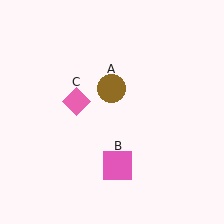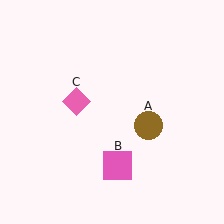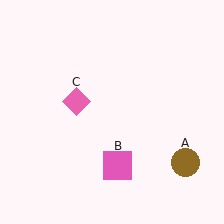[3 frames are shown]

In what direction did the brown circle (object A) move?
The brown circle (object A) moved down and to the right.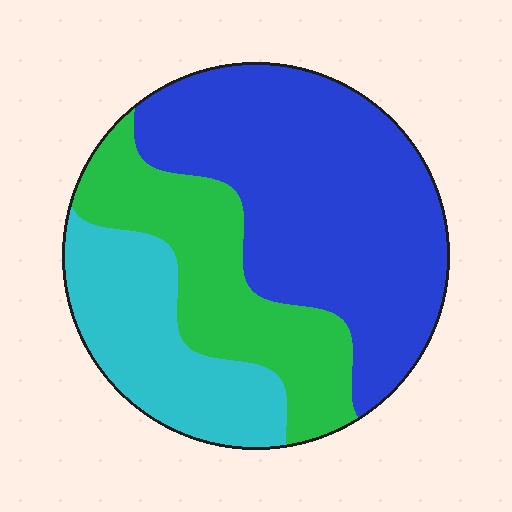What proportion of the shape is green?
Green takes up about one quarter (1/4) of the shape.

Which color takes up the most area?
Blue, at roughly 50%.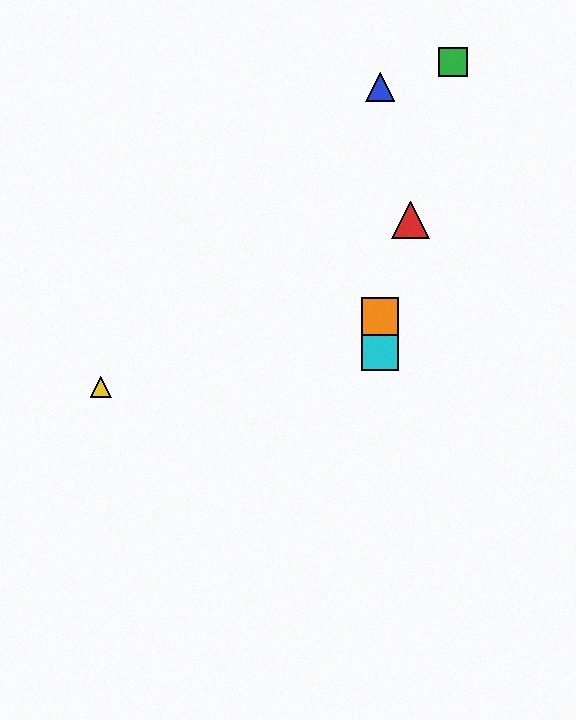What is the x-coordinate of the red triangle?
The red triangle is at x≈410.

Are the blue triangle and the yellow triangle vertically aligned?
No, the blue triangle is at x≈380 and the yellow triangle is at x≈101.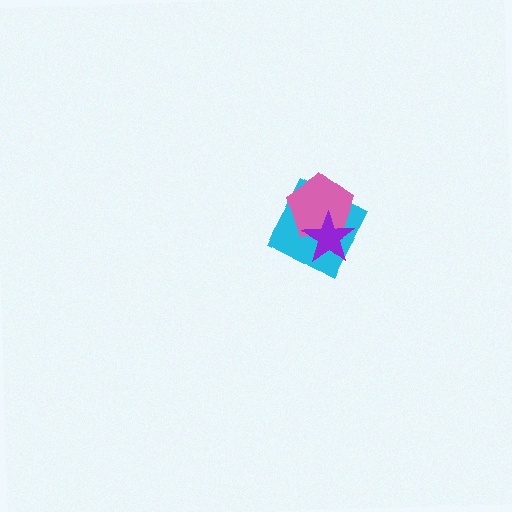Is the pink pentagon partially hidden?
Yes, it is partially covered by another shape.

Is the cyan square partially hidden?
Yes, it is partially covered by another shape.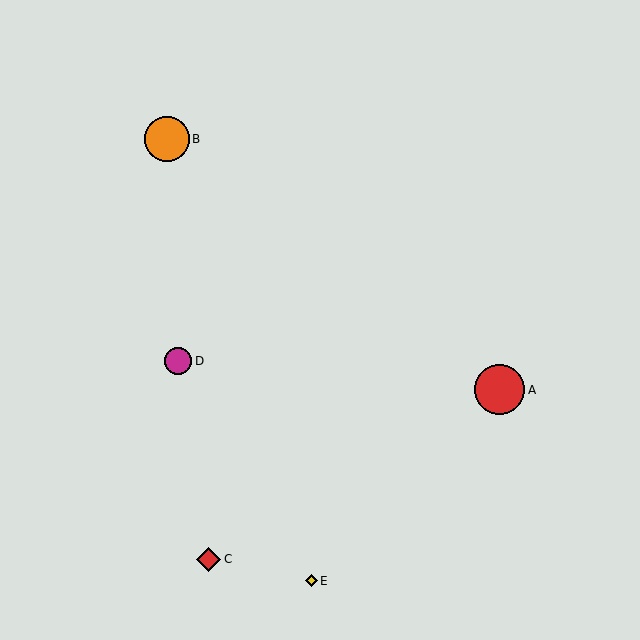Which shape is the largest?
The red circle (labeled A) is the largest.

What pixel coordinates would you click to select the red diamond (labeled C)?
Click at (209, 559) to select the red diamond C.